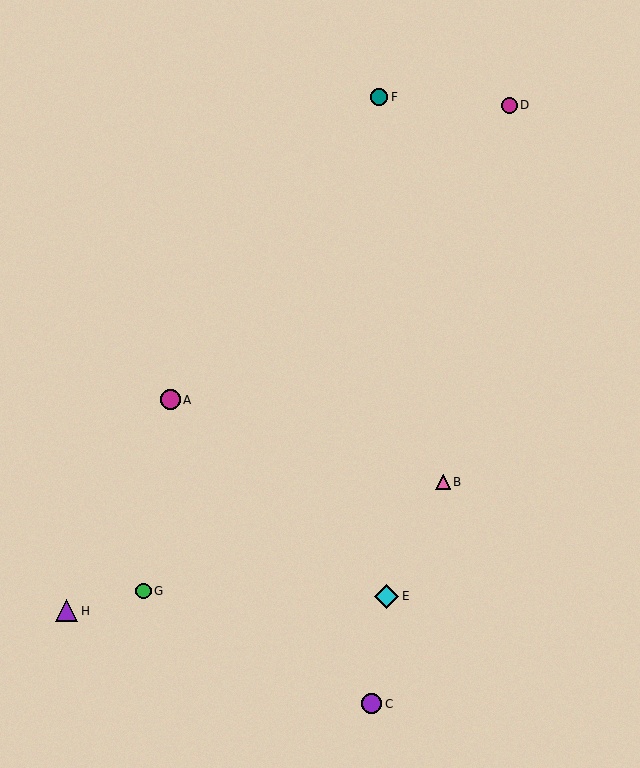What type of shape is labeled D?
Shape D is a magenta circle.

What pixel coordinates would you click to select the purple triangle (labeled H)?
Click at (67, 611) to select the purple triangle H.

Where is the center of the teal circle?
The center of the teal circle is at (379, 97).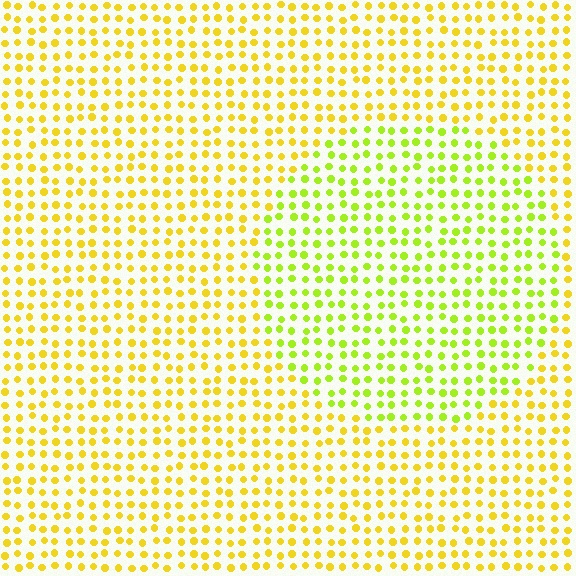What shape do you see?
I see a circle.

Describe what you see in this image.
The image is filled with small yellow elements in a uniform arrangement. A circle-shaped region is visible where the elements are tinted to a slightly different hue, forming a subtle color boundary.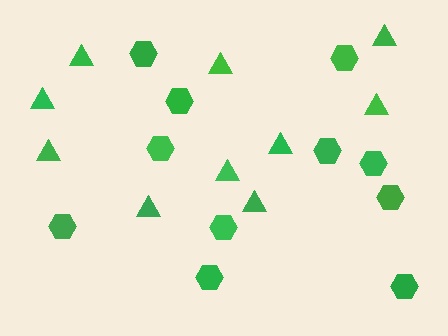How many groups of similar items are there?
There are 2 groups: one group of triangles (10) and one group of hexagons (11).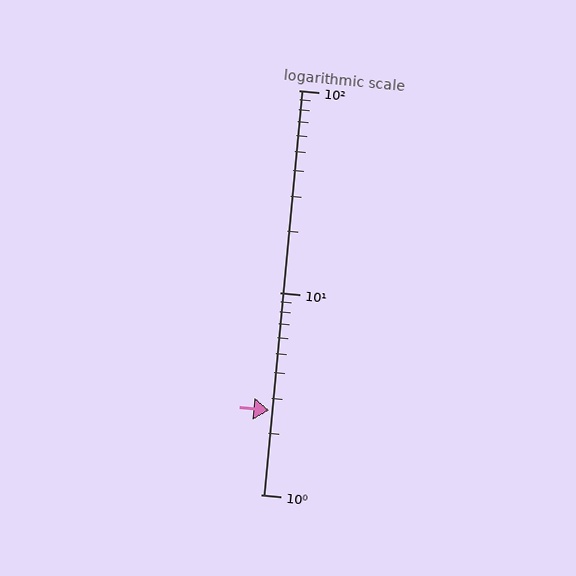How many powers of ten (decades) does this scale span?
The scale spans 2 decades, from 1 to 100.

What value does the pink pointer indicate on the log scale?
The pointer indicates approximately 2.6.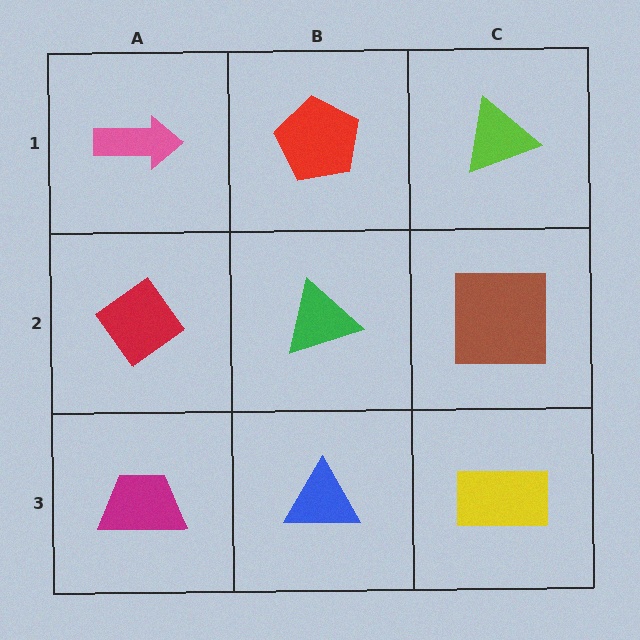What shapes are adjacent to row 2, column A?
A pink arrow (row 1, column A), a magenta trapezoid (row 3, column A), a green triangle (row 2, column B).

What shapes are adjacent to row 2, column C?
A lime triangle (row 1, column C), a yellow rectangle (row 3, column C), a green triangle (row 2, column B).